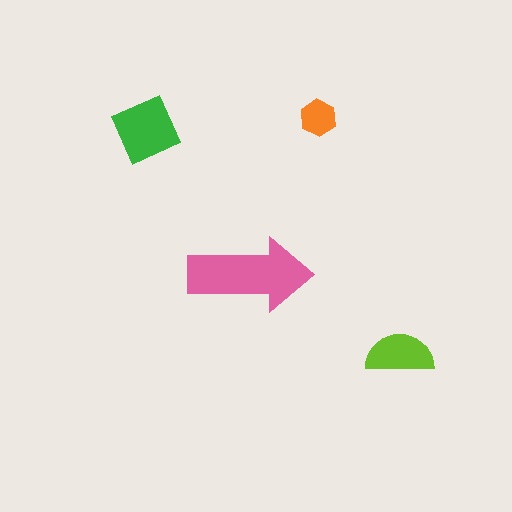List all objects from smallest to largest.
The orange hexagon, the lime semicircle, the green diamond, the pink arrow.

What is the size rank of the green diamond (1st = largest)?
2nd.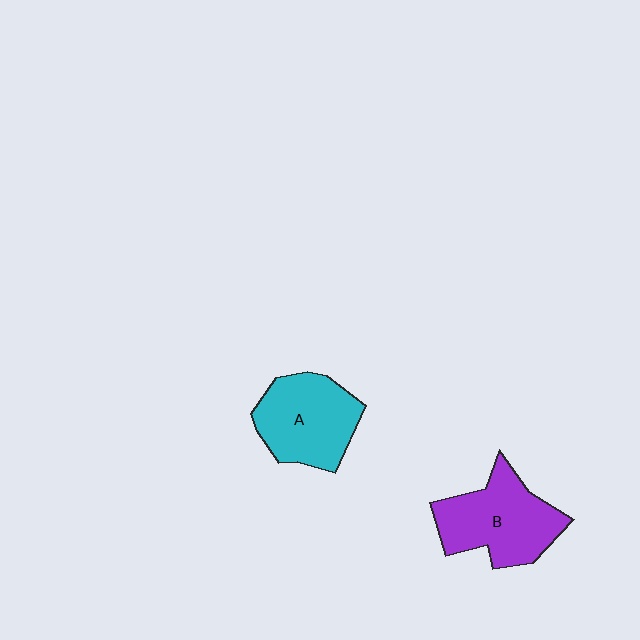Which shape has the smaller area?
Shape A (cyan).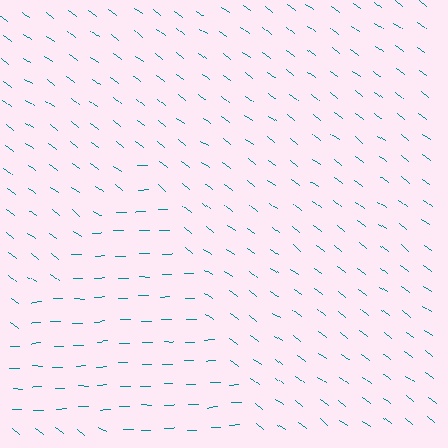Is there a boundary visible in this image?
Yes, there is a texture boundary formed by a change in line orientation.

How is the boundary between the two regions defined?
The boundary is defined purely by a change in line orientation (approximately 38 degrees difference). All lines are the same color and thickness.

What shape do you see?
I see a triangle.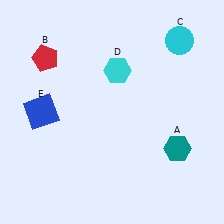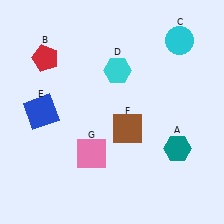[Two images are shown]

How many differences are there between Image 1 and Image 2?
There are 2 differences between the two images.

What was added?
A brown square (F), a pink square (G) were added in Image 2.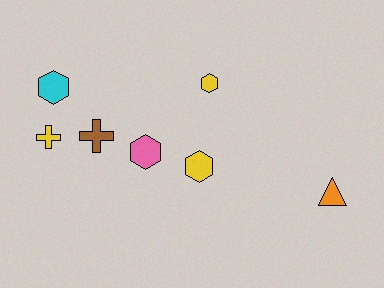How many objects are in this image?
There are 7 objects.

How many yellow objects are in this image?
There are 3 yellow objects.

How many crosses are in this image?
There are 2 crosses.